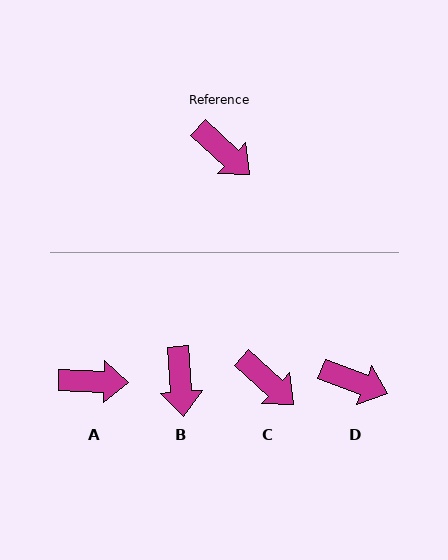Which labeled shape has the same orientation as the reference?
C.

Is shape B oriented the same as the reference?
No, it is off by about 43 degrees.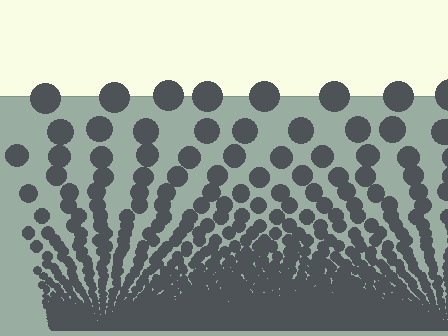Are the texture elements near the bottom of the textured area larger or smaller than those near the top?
Smaller. The gradient is inverted — elements near the bottom are smaller and denser.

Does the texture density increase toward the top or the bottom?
Density increases toward the bottom.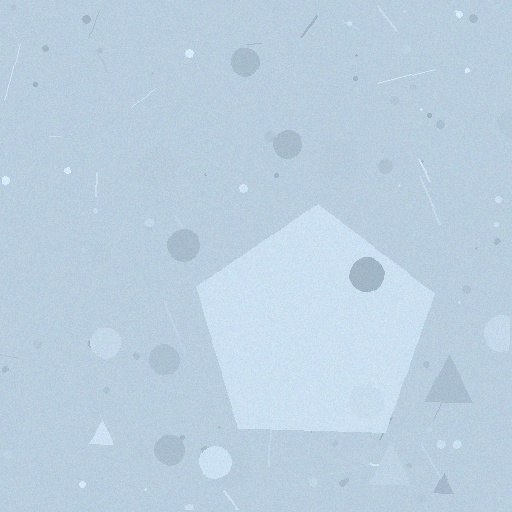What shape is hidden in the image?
A pentagon is hidden in the image.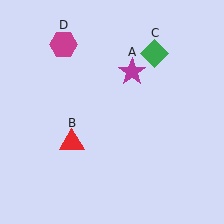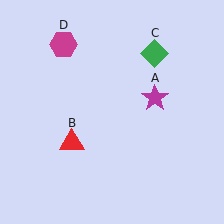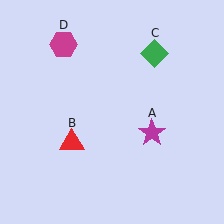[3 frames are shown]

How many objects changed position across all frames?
1 object changed position: magenta star (object A).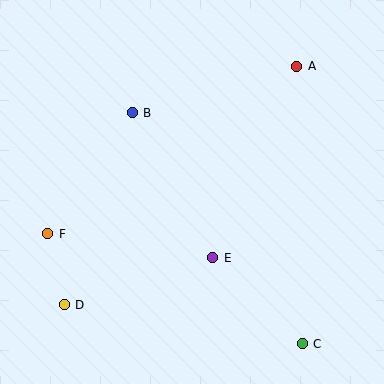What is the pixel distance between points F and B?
The distance between F and B is 148 pixels.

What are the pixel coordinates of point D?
Point D is at (64, 305).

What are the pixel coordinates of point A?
Point A is at (297, 66).